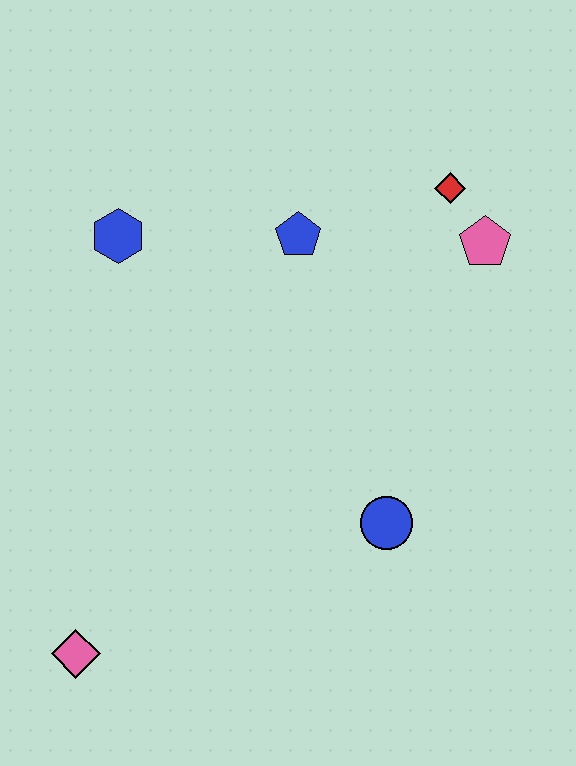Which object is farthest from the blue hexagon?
The pink diamond is farthest from the blue hexagon.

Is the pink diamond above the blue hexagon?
No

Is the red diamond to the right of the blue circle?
Yes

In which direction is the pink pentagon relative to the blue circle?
The pink pentagon is above the blue circle.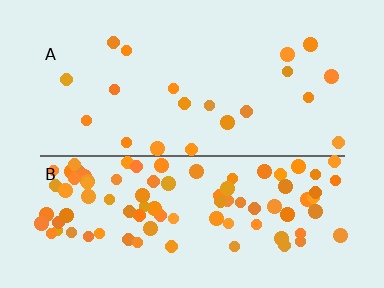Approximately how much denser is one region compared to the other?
Approximately 4.6× — region B over region A.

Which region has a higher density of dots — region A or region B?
B (the bottom).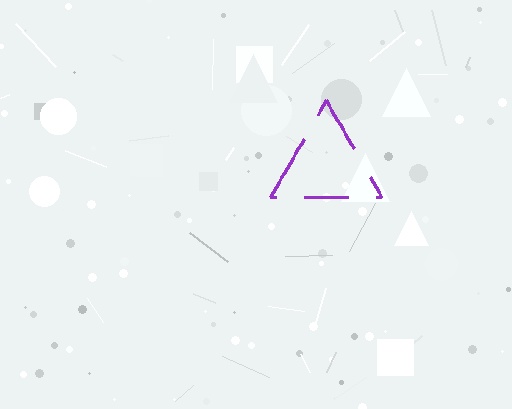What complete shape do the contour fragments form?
The contour fragments form a triangle.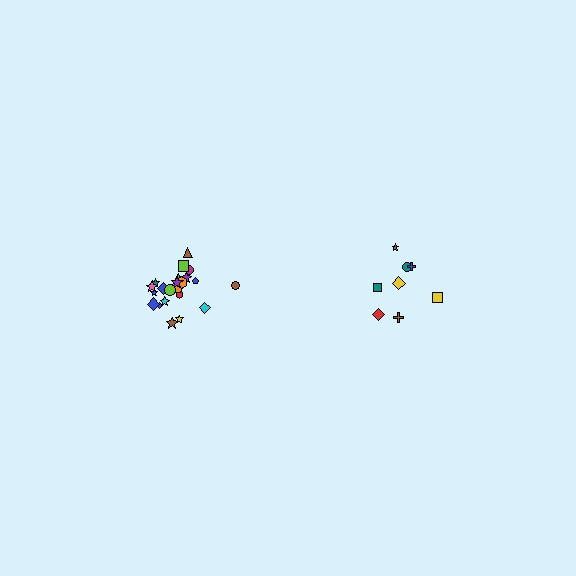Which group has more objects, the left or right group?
The left group.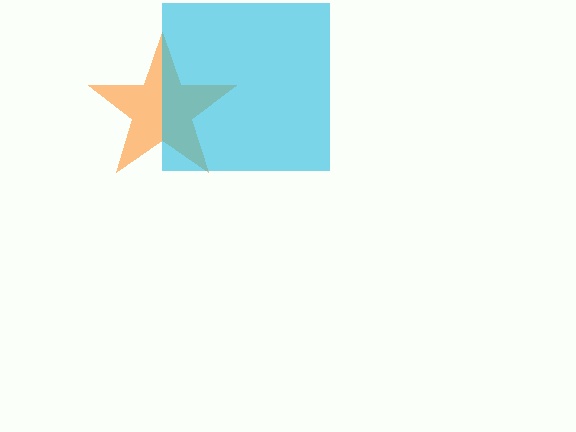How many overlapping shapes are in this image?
There are 2 overlapping shapes in the image.